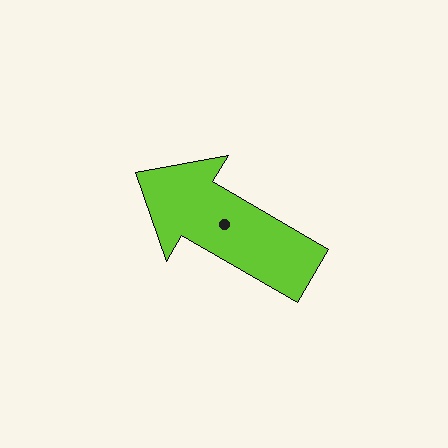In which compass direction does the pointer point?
Northwest.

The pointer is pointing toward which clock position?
Roughly 10 o'clock.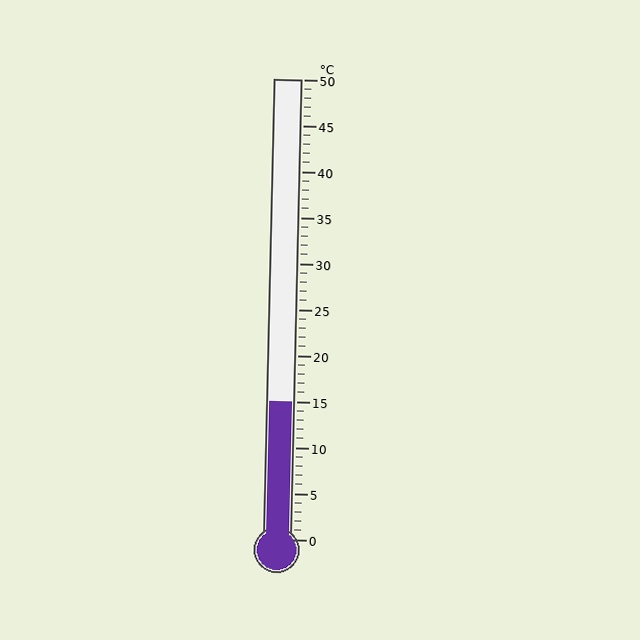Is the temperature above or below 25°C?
The temperature is below 25°C.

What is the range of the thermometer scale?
The thermometer scale ranges from 0°C to 50°C.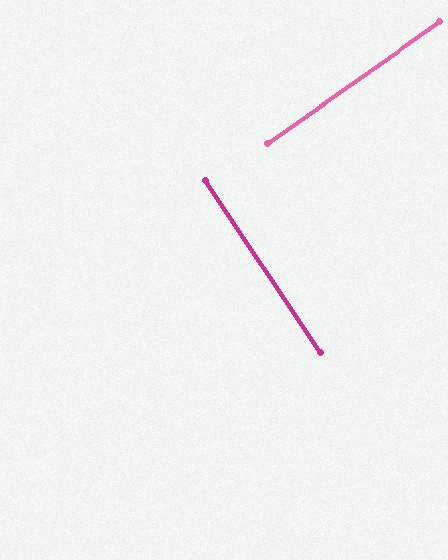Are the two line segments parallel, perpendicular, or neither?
Perpendicular — they meet at approximately 89°.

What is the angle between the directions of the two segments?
Approximately 89 degrees.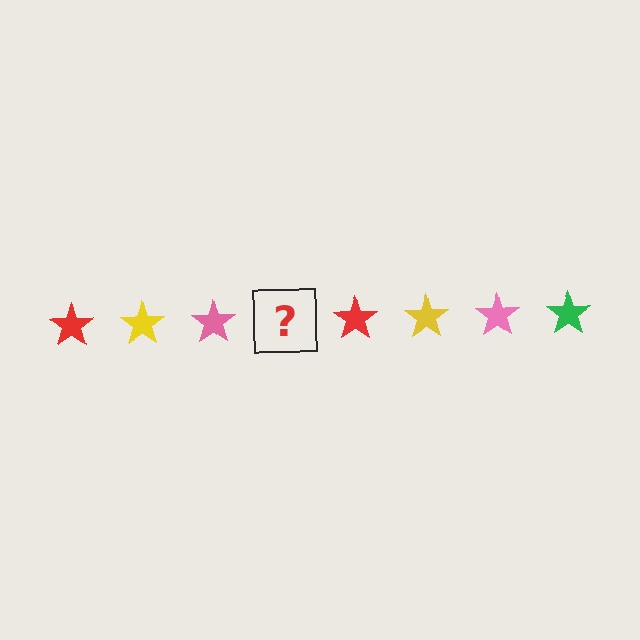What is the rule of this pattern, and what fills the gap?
The rule is that the pattern cycles through red, yellow, pink, green stars. The gap should be filled with a green star.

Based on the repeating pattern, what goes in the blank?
The blank should be a green star.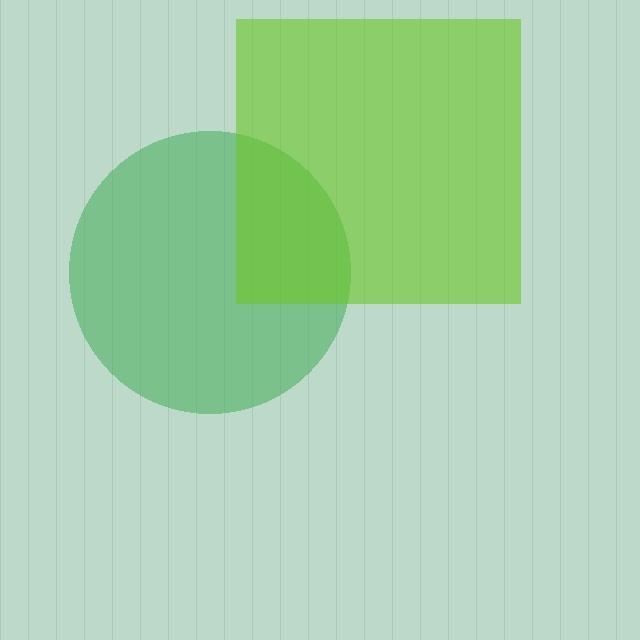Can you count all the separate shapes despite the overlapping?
Yes, there are 2 separate shapes.